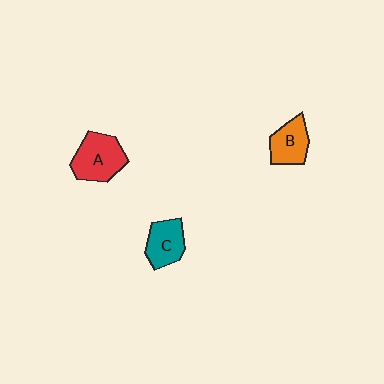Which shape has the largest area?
Shape A (red).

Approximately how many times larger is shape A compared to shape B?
Approximately 1.4 times.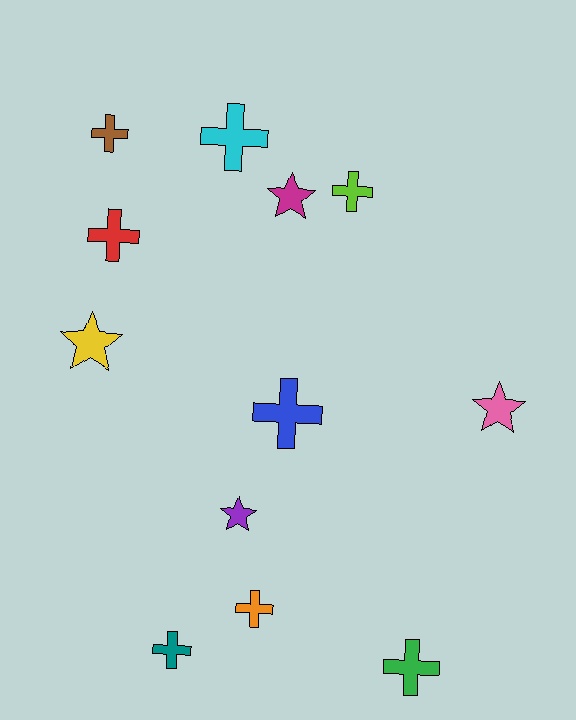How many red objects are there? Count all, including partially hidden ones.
There is 1 red object.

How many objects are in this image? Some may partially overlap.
There are 12 objects.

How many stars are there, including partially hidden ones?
There are 4 stars.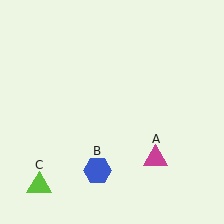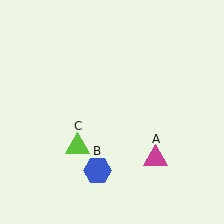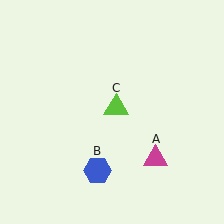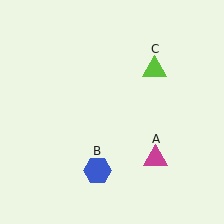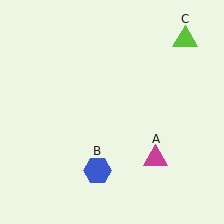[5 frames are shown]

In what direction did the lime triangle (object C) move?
The lime triangle (object C) moved up and to the right.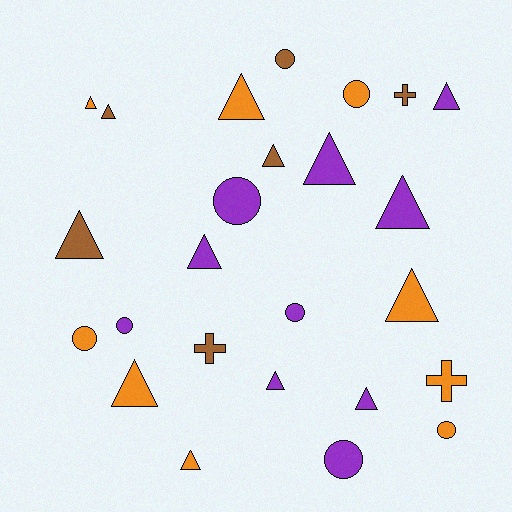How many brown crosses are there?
There are 2 brown crosses.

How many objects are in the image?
There are 25 objects.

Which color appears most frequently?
Purple, with 10 objects.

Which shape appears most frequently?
Triangle, with 14 objects.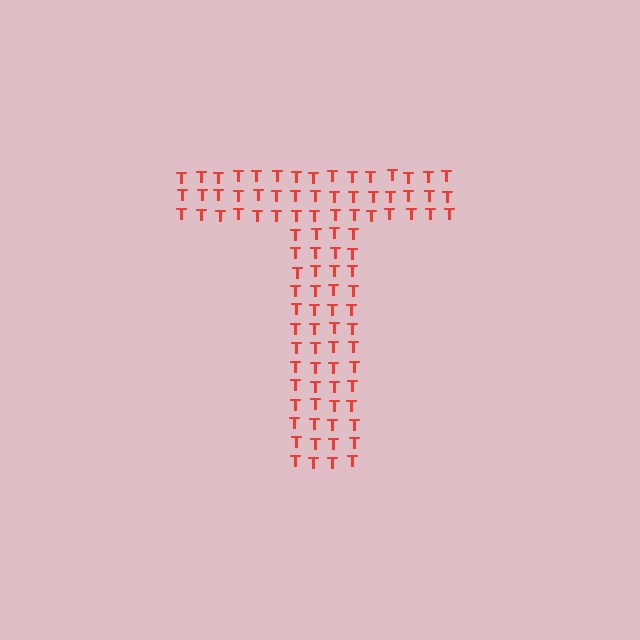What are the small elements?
The small elements are letter T's.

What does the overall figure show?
The overall figure shows the letter T.